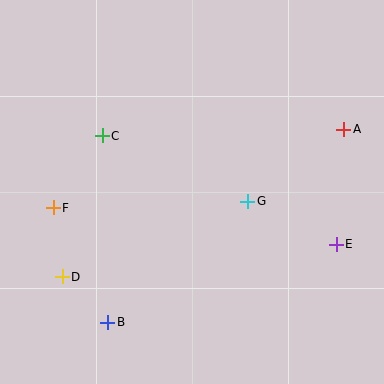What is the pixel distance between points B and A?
The distance between B and A is 305 pixels.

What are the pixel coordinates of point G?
Point G is at (248, 201).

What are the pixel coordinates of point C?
Point C is at (102, 136).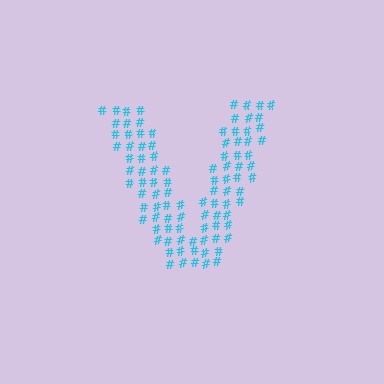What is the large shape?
The large shape is the letter V.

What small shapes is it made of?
It is made of small hash symbols.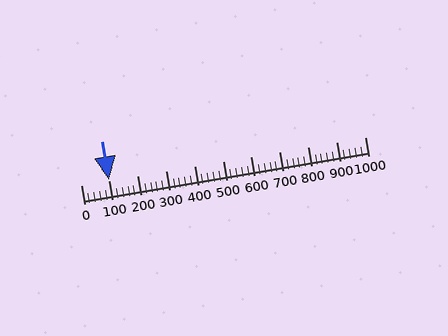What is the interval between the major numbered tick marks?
The major tick marks are spaced 100 units apart.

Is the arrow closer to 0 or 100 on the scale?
The arrow is closer to 100.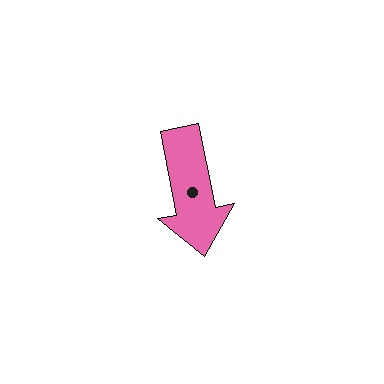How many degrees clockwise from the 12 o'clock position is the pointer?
Approximately 169 degrees.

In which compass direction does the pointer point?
South.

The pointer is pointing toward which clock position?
Roughly 6 o'clock.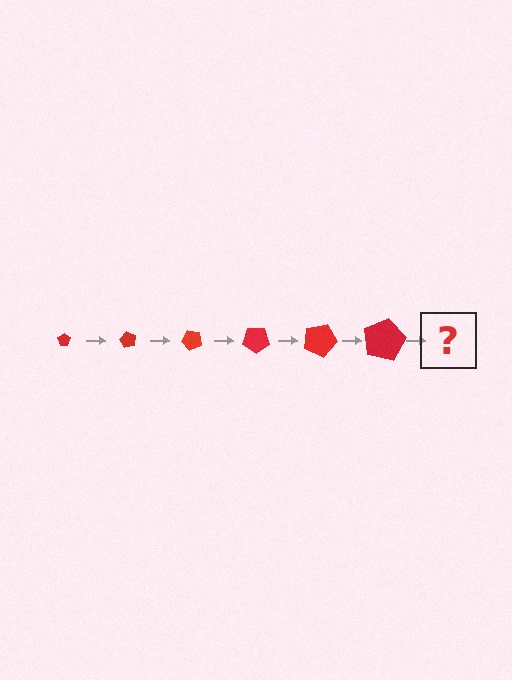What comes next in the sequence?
The next element should be a pentagon, larger than the previous one and rotated 360 degrees from the start.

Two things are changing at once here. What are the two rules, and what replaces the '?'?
The two rules are that the pentagon grows larger each step and it rotates 60 degrees each step. The '?' should be a pentagon, larger than the previous one and rotated 360 degrees from the start.